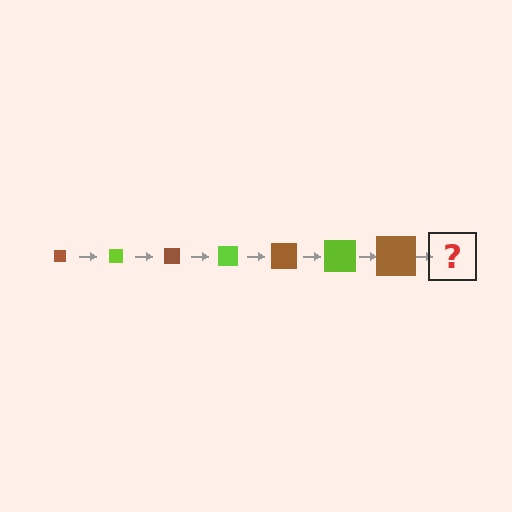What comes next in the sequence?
The next element should be a lime square, larger than the previous one.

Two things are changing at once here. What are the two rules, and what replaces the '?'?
The two rules are that the square grows larger each step and the color cycles through brown and lime. The '?' should be a lime square, larger than the previous one.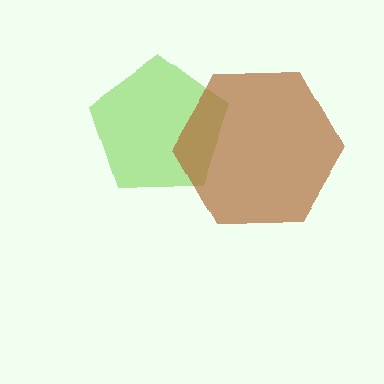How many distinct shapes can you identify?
There are 2 distinct shapes: a lime pentagon, a brown hexagon.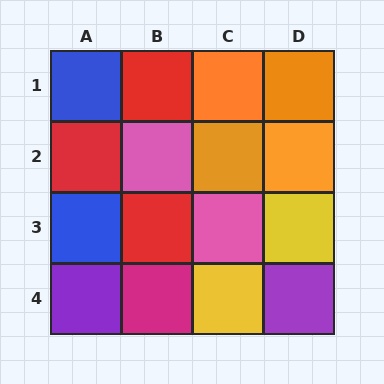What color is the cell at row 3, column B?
Red.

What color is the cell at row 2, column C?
Orange.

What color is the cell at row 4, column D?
Purple.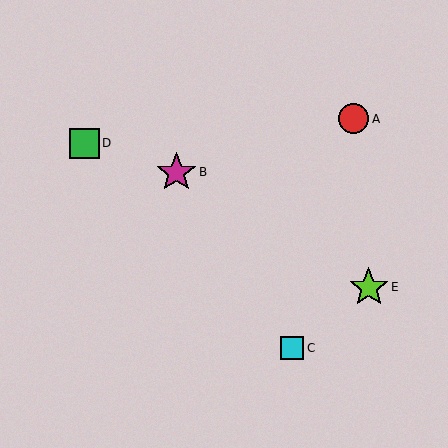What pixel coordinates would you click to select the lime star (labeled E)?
Click at (369, 287) to select the lime star E.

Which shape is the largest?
The magenta star (labeled B) is the largest.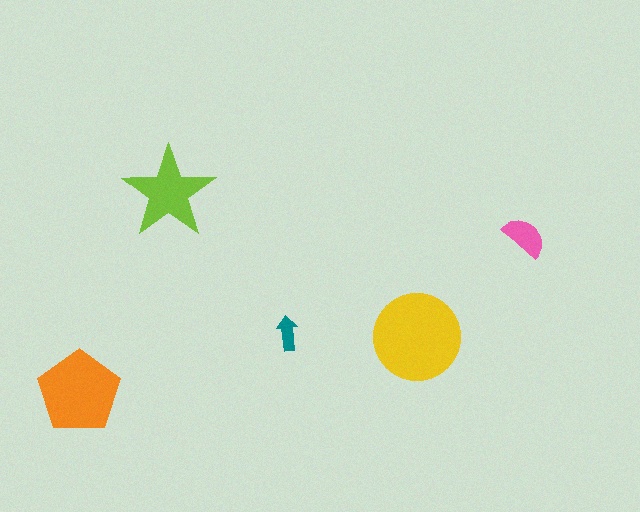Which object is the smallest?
The teal arrow.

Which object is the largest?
The yellow circle.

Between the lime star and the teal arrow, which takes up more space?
The lime star.